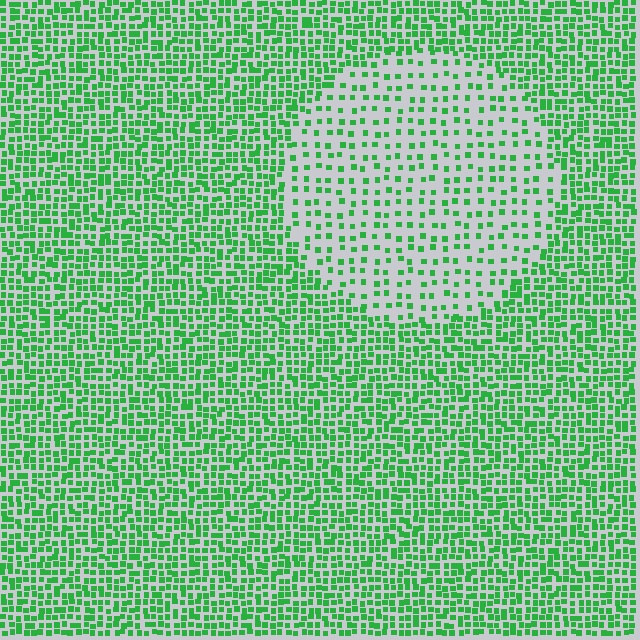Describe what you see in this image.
The image contains small green elements arranged at two different densities. A circle-shaped region is visible where the elements are less densely packed than the surrounding area.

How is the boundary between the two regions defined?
The boundary is defined by a change in element density (approximately 2.4x ratio). All elements are the same color, size, and shape.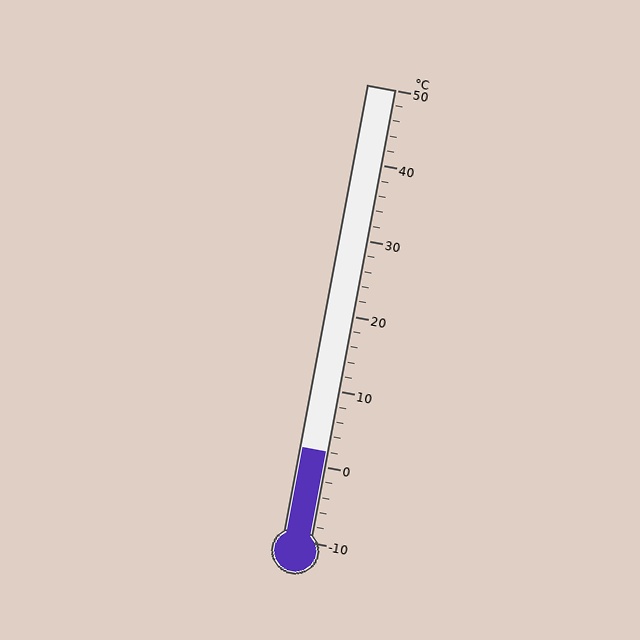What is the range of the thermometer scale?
The thermometer scale ranges from -10°C to 50°C.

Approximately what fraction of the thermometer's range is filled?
The thermometer is filled to approximately 20% of its range.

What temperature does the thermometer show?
The thermometer shows approximately 2°C.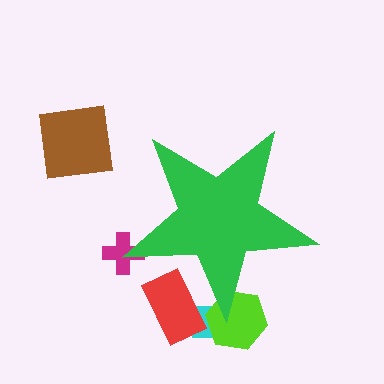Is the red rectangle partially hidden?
Yes, the red rectangle is partially hidden behind the green star.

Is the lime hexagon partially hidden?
Yes, the lime hexagon is partially hidden behind the green star.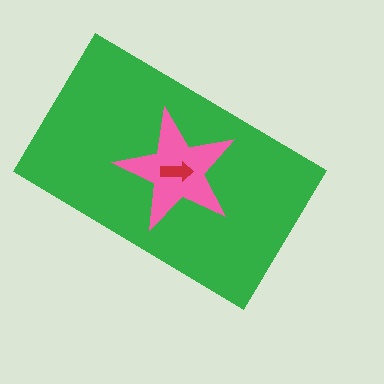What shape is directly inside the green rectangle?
The pink star.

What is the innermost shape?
The red arrow.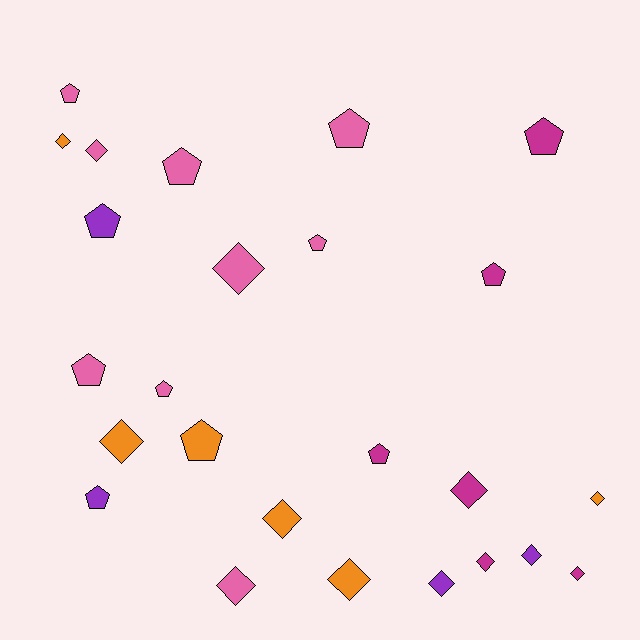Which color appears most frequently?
Pink, with 9 objects.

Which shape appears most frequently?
Diamond, with 13 objects.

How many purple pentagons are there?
There are 2 purple pentagons.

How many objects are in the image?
There are 25 objects.